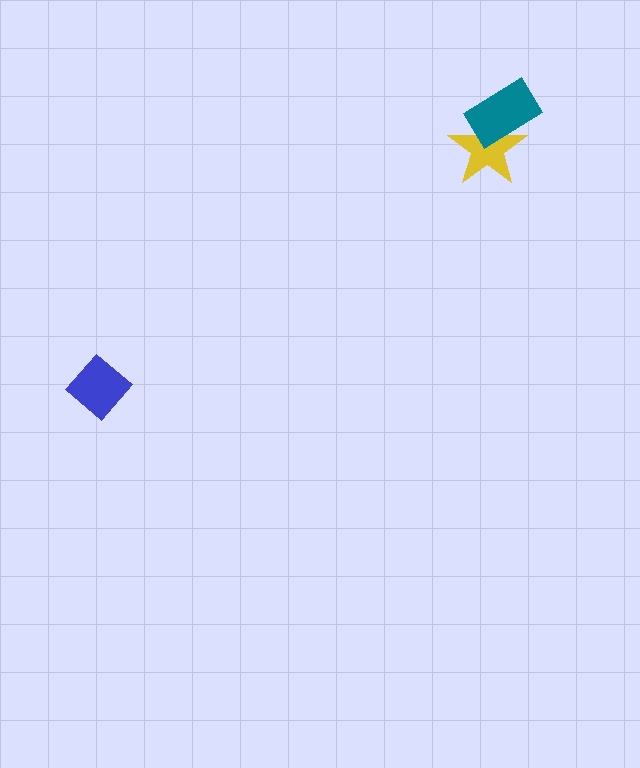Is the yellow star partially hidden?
Yes, it is partially covered by another shape.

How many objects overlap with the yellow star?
1 object overlaps with the yellow star.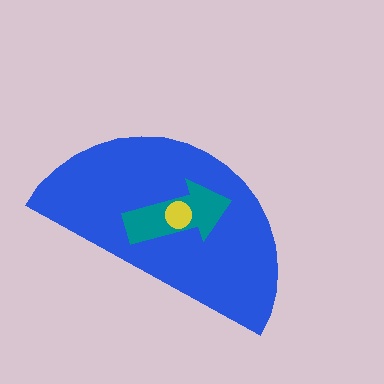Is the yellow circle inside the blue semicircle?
Yes.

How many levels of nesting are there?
3.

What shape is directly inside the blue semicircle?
The teal arrow.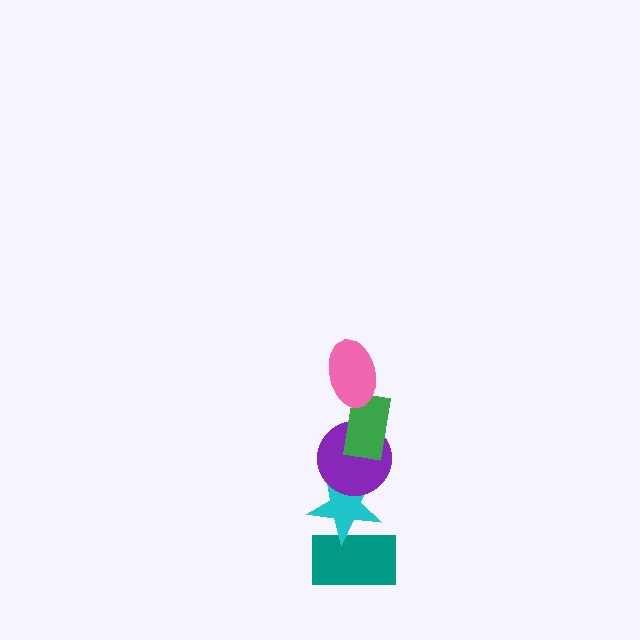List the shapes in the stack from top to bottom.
From top to bottom: the pink ellipse, the green rectangle, the purple circle, the cyan star, the teal rectangle.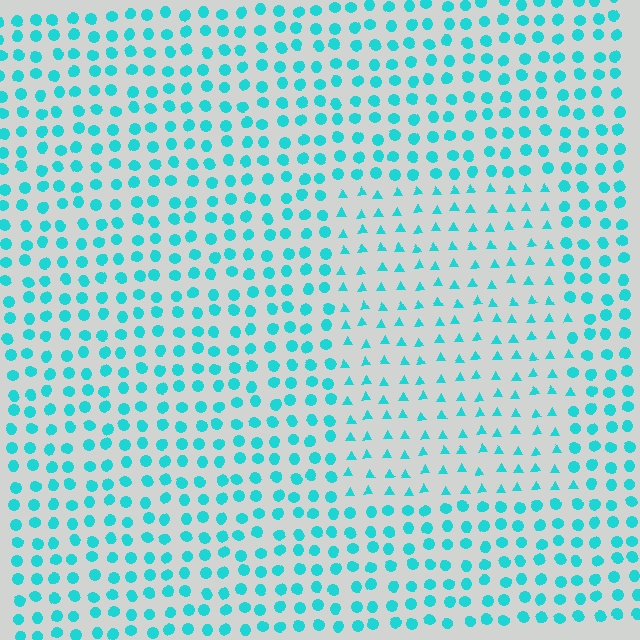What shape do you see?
I see a rectangle.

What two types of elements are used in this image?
The image uses triangles inside the rectangle region and circles outside it.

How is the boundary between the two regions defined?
The boundary is defined by a change in element shape: triangles inside vs. circles outside. All elements share the same color and spacing.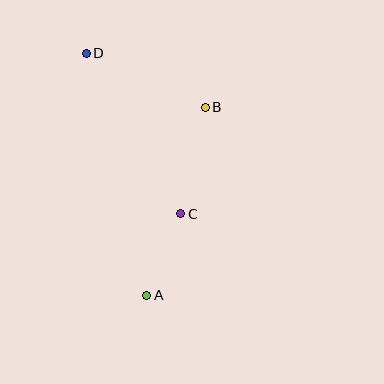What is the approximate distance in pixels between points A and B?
The distance between A and B is approximately 197 pixels.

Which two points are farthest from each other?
Points A and D are farthest from each other.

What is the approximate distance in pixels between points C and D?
The distance between C and D is approximately 186 pixels.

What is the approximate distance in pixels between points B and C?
The distance between B and C is approximately 110 pixels.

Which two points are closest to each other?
Points A and C are closest to each other.